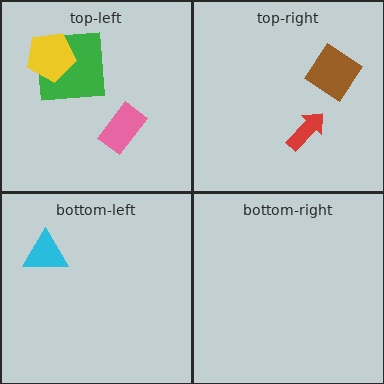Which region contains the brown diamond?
The top-right region.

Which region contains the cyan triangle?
The bottom-left region.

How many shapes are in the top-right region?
2.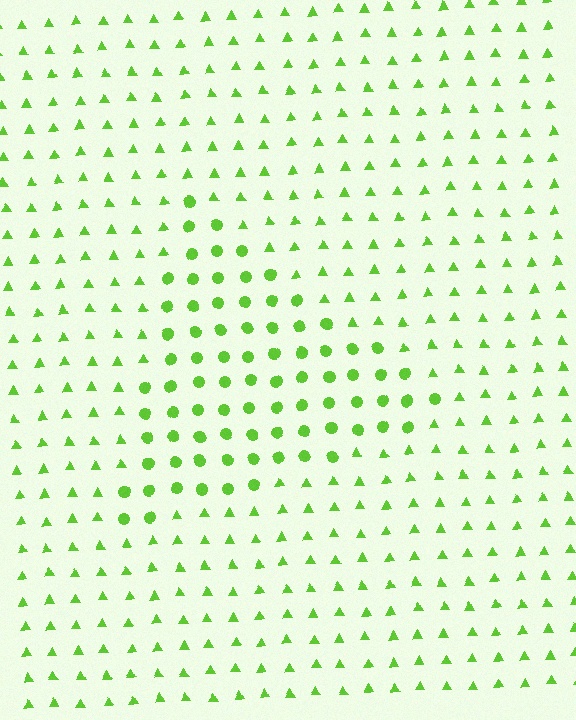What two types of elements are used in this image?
The image uses circles inside the triangle region and triangles outside it.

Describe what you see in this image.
The image is filled with small lime elements arranged in a uniform grid. A triangle-shaped region contains circles, while the surrounding area contains triangles. The boundary is defined purely by the change in element shape.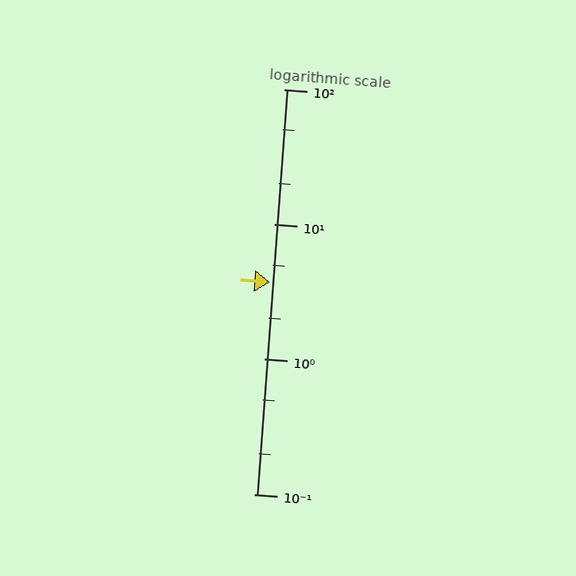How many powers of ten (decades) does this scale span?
The scale spans 3 decades, from 0.1 to 100.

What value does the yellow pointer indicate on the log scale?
The pointer indicates approximately 3.7.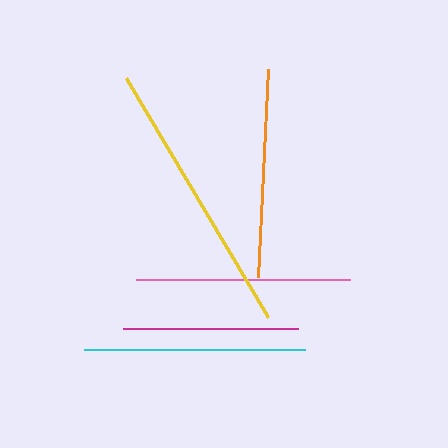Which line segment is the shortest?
The magenta line is the shortest at approximately 175 pixels.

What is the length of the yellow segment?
The yellow segment is approximately 279 pixels long.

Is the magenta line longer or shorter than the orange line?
The orange line is longer than the magenta line.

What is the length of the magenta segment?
The magenta segment is approximately 175 pixels long.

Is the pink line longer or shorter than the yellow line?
The yellow line is longer than the pink line.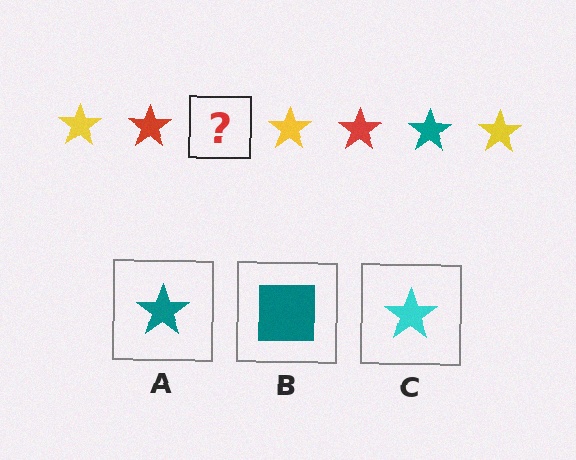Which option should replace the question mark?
Option A.